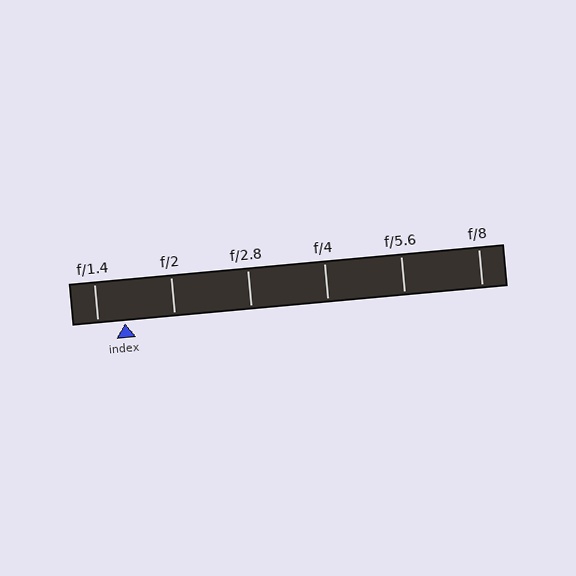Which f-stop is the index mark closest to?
The index mark is closest to f/1.4.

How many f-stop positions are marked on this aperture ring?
There are 6 f-stop positions marked.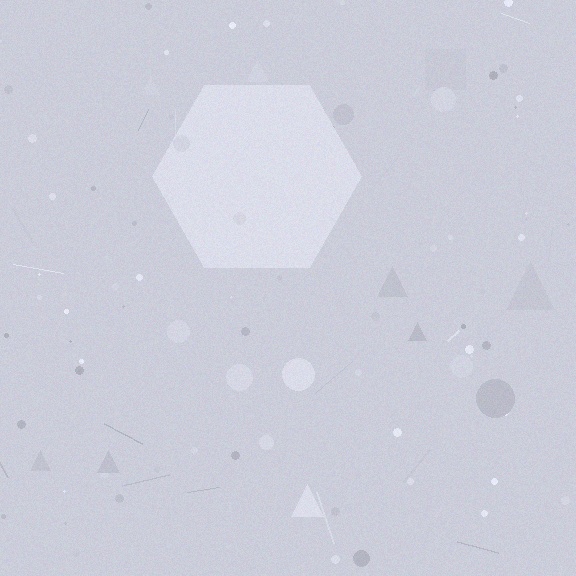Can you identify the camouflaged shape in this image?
The camouflaged shape is a hexagon.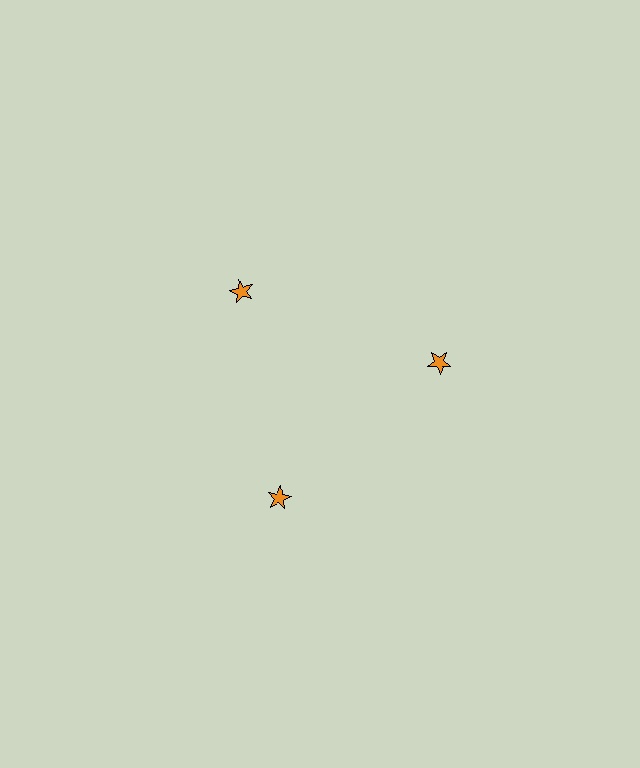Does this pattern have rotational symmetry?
Yes, this pattern has 3-fold rotational symmetry. It looks the same after rotating 120 degrees around the center.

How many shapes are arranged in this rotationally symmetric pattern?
There are 3 shapes, arranged in 3 groups of 1.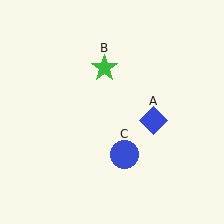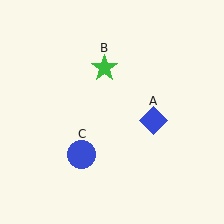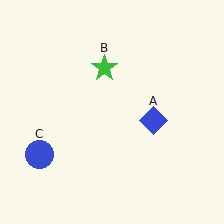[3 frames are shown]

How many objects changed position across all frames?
1 object changed position: blue circle (object C).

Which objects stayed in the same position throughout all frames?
Blue diamond (object A) and green star (object B) remained stationary.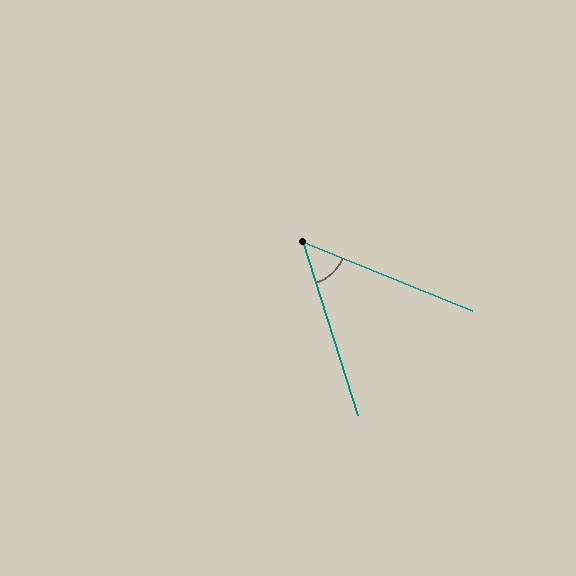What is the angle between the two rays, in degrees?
Approximately 50 degrees.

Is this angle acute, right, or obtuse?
It is acute.